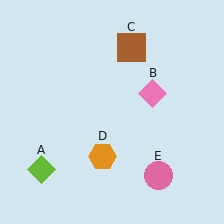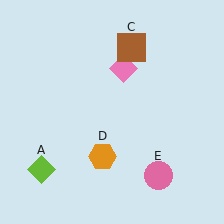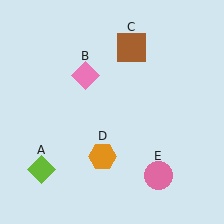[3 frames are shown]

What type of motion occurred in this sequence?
The pink diamond (object B) rotated counterclockwise around the center of the scene.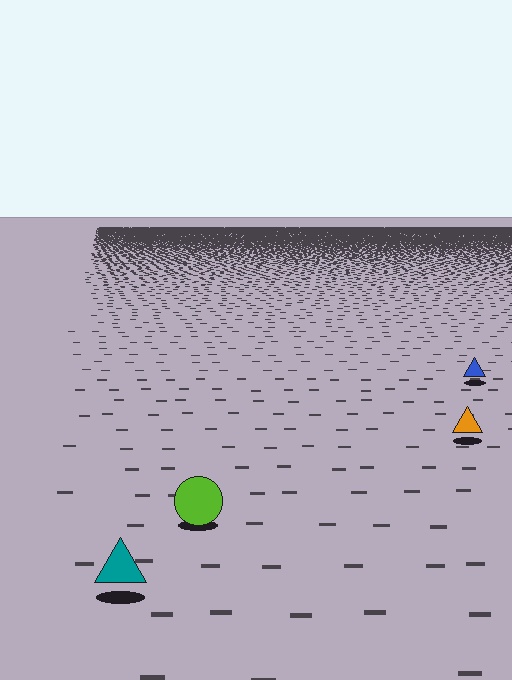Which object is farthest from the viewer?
The blue triangle is farthest from the viewer. It appears smaller and the ground texture around it is denser.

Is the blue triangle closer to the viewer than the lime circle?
No. The lime circle is closer — you can tell from the texture gradient: the ground texture is coarser near it.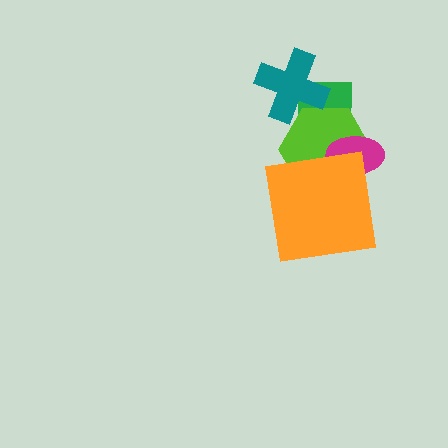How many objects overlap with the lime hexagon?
4 objects overlap with the lime hexagon.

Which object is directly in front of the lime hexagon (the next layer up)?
The magenta ellipse is directly in front of the lime hexagon.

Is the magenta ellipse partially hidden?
Yes, it is partially covered by another shape.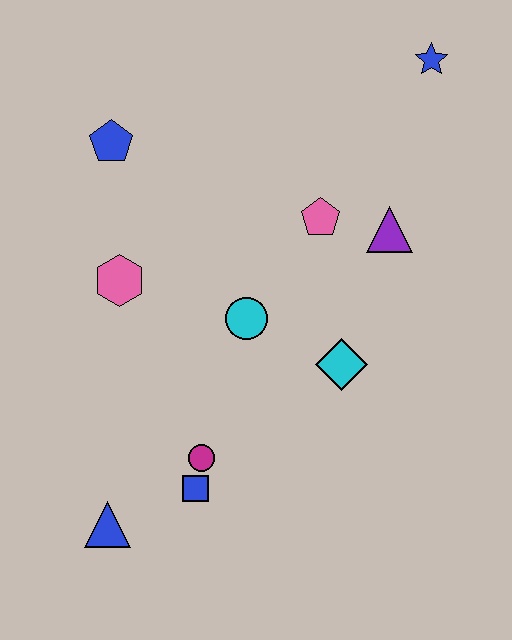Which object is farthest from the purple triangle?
The blue triangle is farthest from the purple triangle.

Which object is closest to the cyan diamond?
The cyan circle is closest to the cyan diamond.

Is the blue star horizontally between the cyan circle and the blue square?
No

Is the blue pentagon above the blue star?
No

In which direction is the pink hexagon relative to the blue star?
The pink hexagon is to the left of the blue star.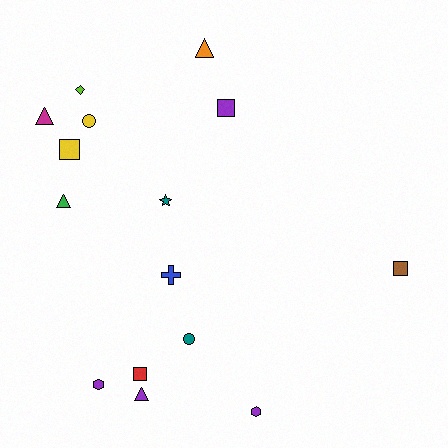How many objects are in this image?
There are 15 objects.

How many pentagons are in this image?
There are no pentagons.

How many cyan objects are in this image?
There are no cyan objects.